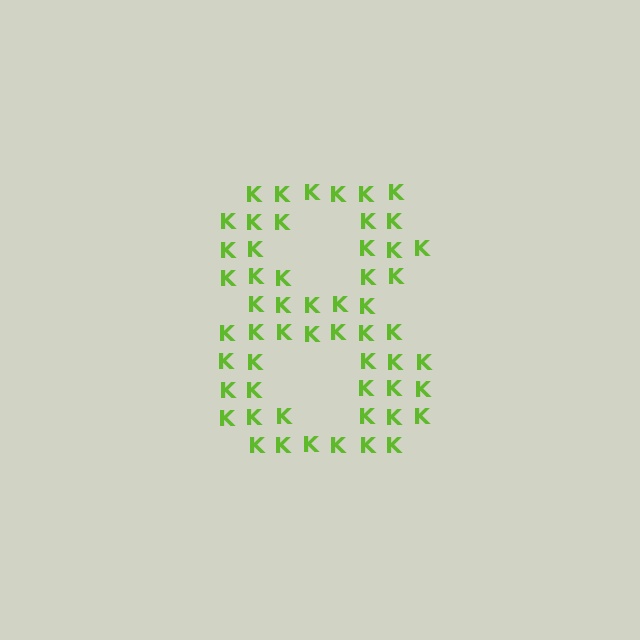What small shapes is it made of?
It is made of small letter K's.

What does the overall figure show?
The overall figure shows the digit 8.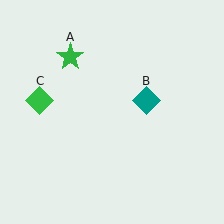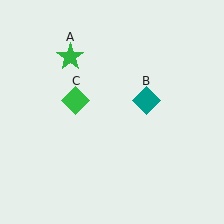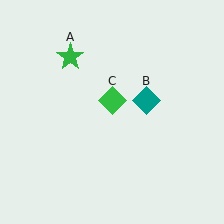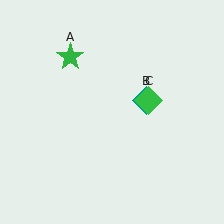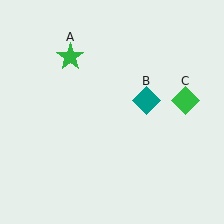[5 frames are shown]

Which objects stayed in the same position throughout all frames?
Green star (object A) and teal diamond (object B) remained stationary.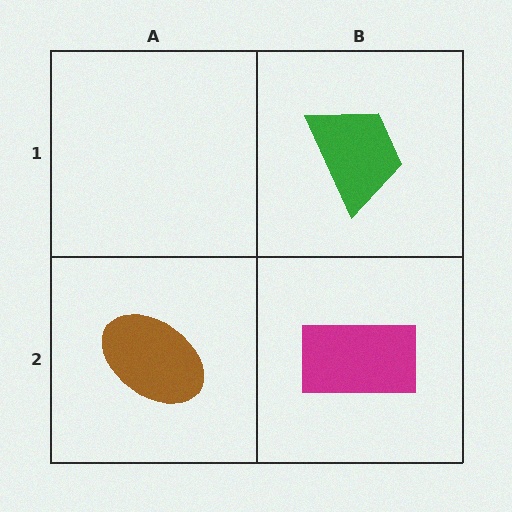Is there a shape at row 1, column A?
No, that cell is empty.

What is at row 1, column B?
A green trapezoid.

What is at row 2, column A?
A brown ellipse.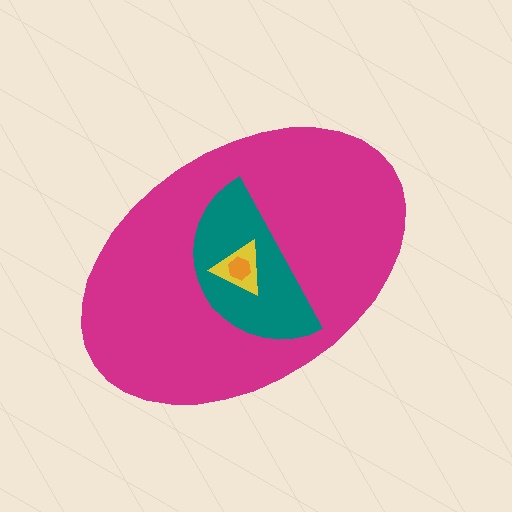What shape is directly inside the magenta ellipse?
The teal semicircle.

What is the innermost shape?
The orange hexagon.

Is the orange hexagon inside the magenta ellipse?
Yes.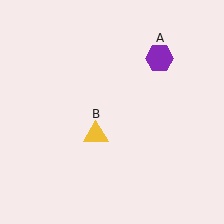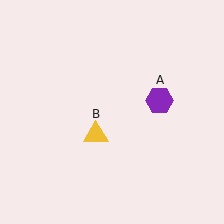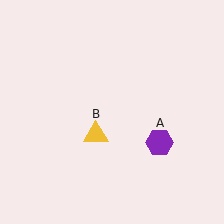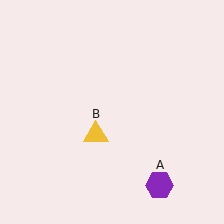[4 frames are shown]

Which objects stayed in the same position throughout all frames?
Yellow triangle (object B) remained stationary.